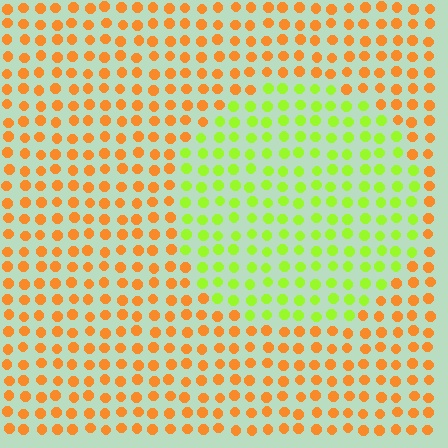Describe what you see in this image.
The image is filled with small orange elements in a uniform arrangement. A circle-shaped region is visible where the elements are tinted to a slightly different hue, forming a subtle color boundary.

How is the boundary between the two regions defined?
The boundary is defined purely by a slight shift in hue (about 60 degrees). Spacing, size, and orientation are identical on both sides.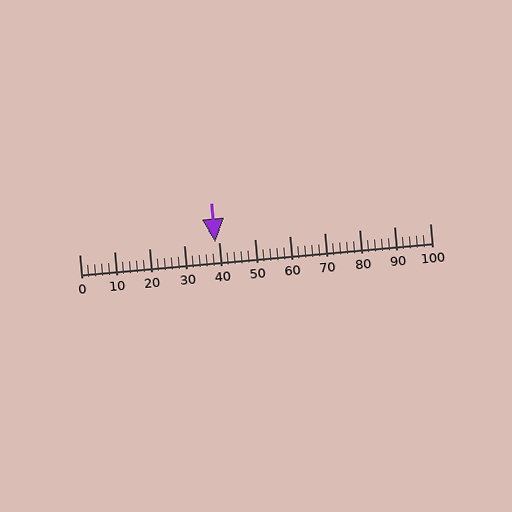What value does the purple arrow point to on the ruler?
The purple arrow points to approximately 39.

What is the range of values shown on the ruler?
The ruler shows values from 0 to 100.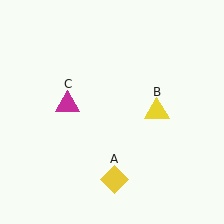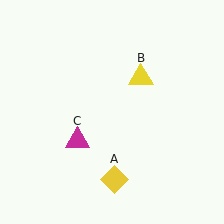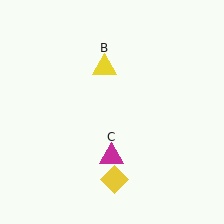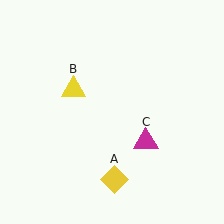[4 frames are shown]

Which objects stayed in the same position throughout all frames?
Yellow diamond (object A) remained stationary.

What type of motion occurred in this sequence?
The yellow triangle (object B), magenta triangle (object C) rotated counterclockwise around the center of the scene.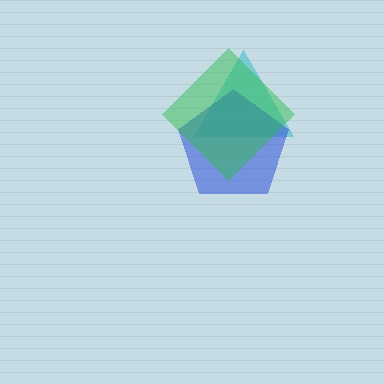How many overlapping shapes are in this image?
There are 3 overlapping shapes in the image.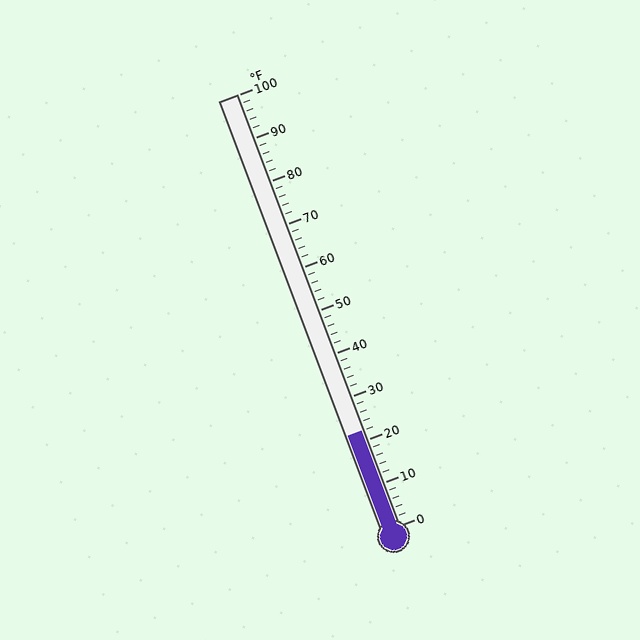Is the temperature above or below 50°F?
The temperature is below 50°F.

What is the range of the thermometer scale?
The thermometer scale ranges from 0°F to 100°F.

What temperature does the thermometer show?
The thermometer shows approximately 22°F.